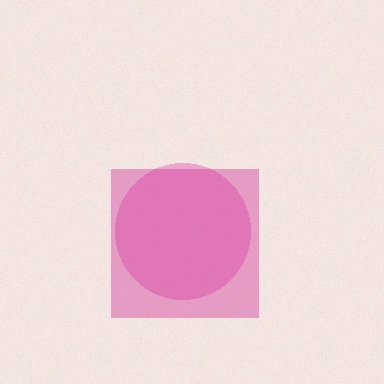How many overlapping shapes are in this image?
There are 2 overlapping shapes in the image.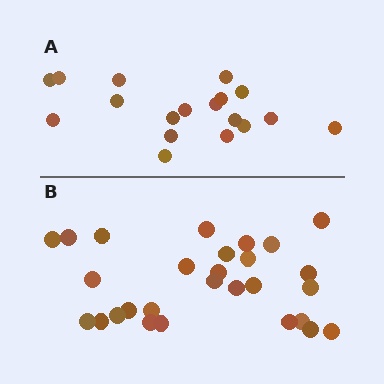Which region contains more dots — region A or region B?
Region B (the bottom region) has more dots.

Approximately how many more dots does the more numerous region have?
Region B has roughly 10 or so more dots than region A.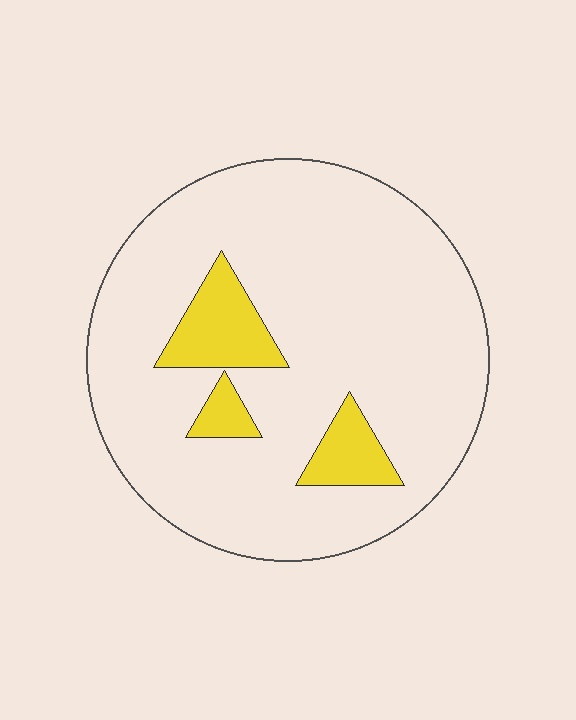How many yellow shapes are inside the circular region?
3.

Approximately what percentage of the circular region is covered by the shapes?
Approximately 15%.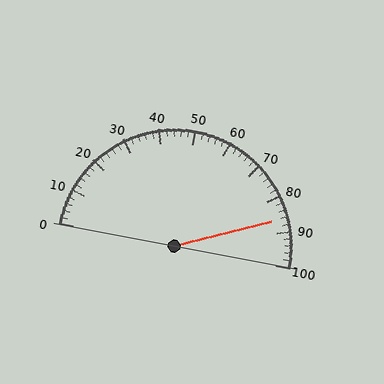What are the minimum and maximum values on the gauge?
The gauge ranges from 0 to 100.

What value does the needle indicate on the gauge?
The needle indicates approximately 86.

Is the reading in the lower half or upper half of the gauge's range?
The reading is in the upper half of the range (0 to 100).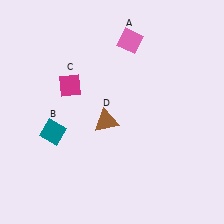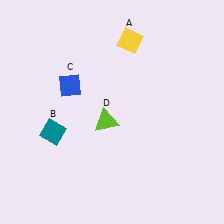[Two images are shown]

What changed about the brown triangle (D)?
In Image 1, D is brown. In Image 2, it changed to lime.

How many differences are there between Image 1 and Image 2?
There are 3 differences between the two images.